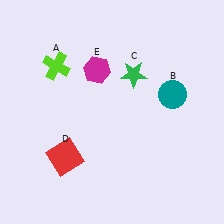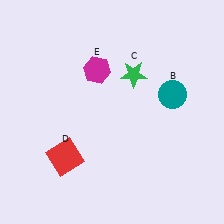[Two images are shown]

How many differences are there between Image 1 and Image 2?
There is 1 difference between the two images.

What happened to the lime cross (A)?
The lime cross (A) was removed in Image 2. It was in the top-left area of Image 1.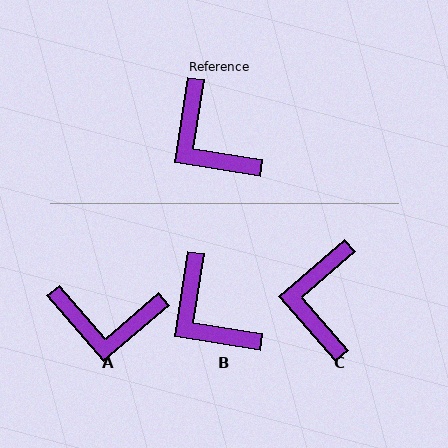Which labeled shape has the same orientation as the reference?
B.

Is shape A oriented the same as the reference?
No, it is off by about 50 degrees.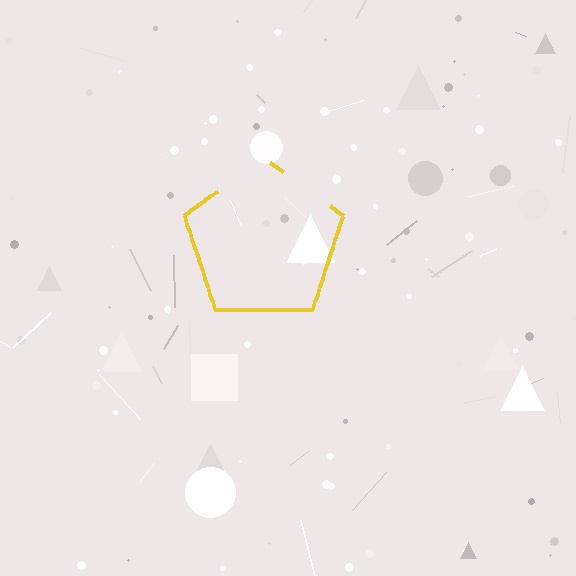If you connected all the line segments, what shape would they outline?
They would outline a pentagon.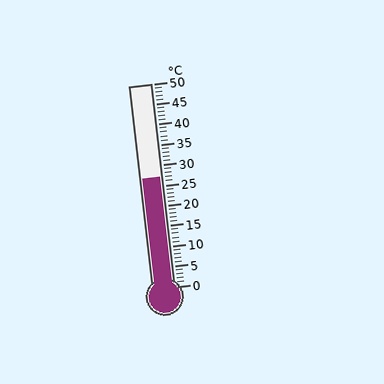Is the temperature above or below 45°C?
The temperature is below 45°C.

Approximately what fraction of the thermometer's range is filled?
The thermometer is filled to approximately 55% of its range.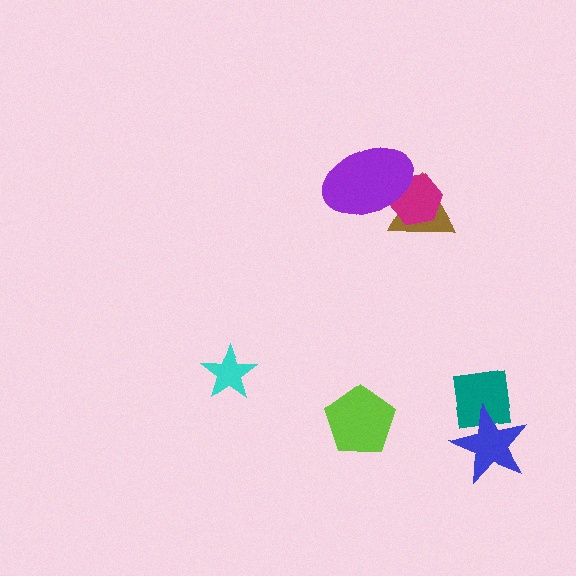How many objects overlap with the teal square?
1 object overlaps with the teal square.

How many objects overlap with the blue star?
1 object overlaps with the blue star.